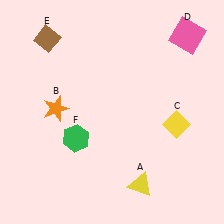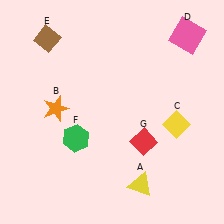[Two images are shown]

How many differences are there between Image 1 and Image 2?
There is 1 difference between the two images.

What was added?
A red diamond (G) was added in Image 2.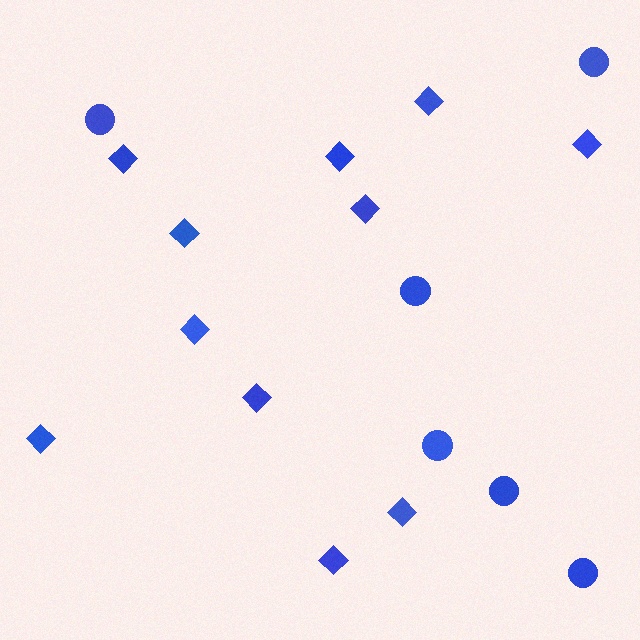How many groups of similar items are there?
There are 2 groups: one group of circles (6) and one group of diamonds (11).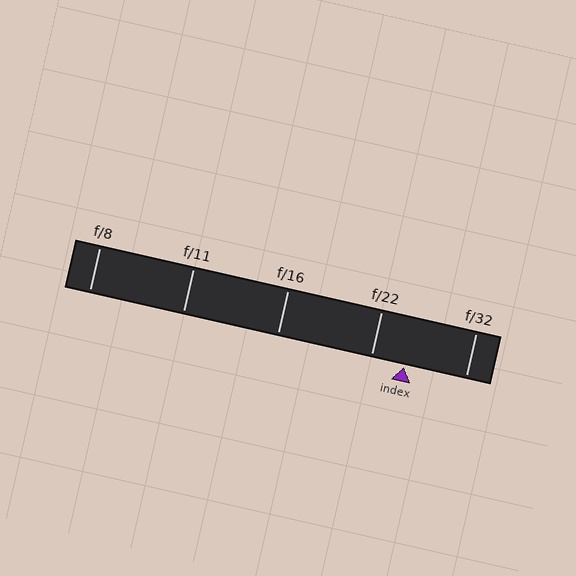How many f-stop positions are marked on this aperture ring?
There are 5 f-stop positions marked.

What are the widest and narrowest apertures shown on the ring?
The widest aperture shown is f/8 and the narrowest is f/32.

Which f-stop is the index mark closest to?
The index mark is closest to f/22.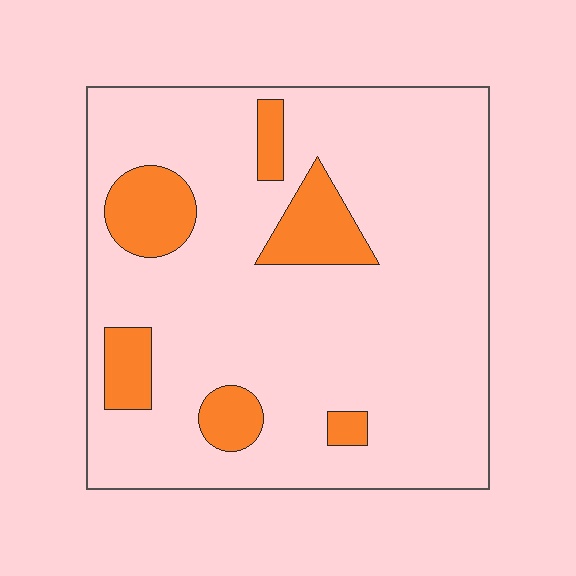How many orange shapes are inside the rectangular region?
6.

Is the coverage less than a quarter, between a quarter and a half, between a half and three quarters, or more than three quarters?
Less than a quarter.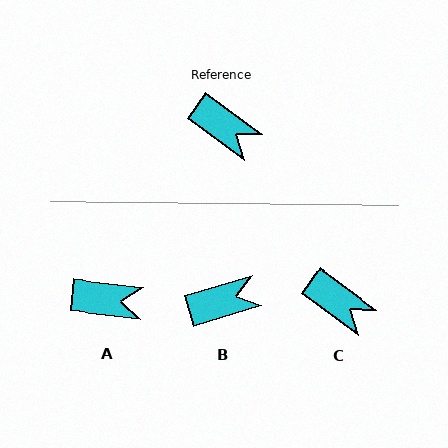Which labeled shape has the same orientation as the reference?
C.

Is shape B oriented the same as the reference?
No, it is off by about 53 degrees.